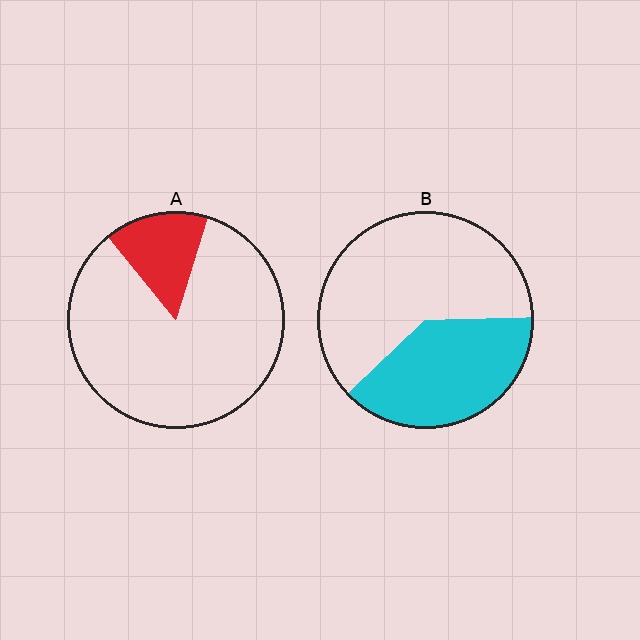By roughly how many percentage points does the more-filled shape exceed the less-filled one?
By roughly 25 percentage points (B over A).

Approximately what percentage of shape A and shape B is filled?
A is approximately 15% and B is approximately 40%.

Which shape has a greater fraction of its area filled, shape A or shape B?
Shape B.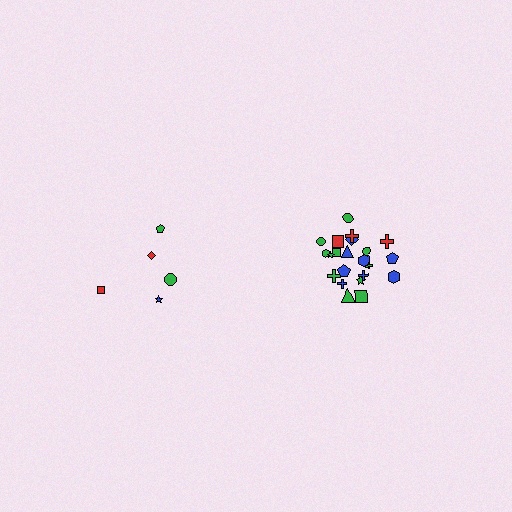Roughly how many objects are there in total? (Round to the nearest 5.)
Roughly 25 objects in total.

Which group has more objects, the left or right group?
The right group.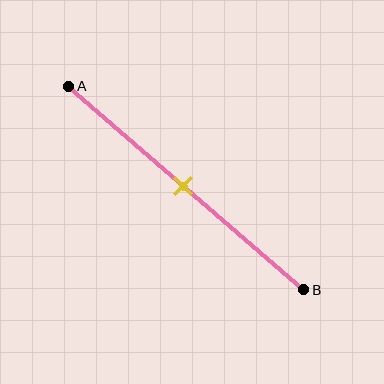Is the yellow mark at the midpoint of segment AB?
Yes, the mark is approximately at the midpoint.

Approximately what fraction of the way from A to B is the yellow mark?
The yellow mark is approximately 50% of the way from A to B.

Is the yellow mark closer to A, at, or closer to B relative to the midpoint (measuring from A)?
The yellow mark is approximately at the midpoint of segment AB.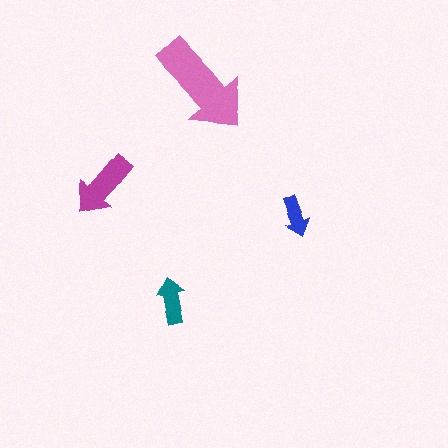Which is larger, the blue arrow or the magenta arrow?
The magenta one.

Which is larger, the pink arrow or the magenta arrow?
The pink one.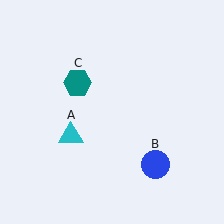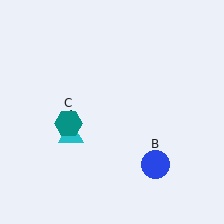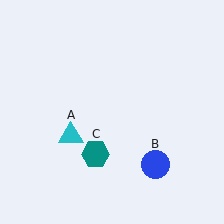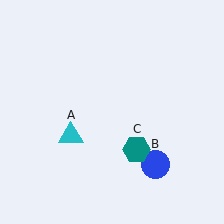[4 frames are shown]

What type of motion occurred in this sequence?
The teal hexagon (object C) rotated counterclockwise around the center of the scene.